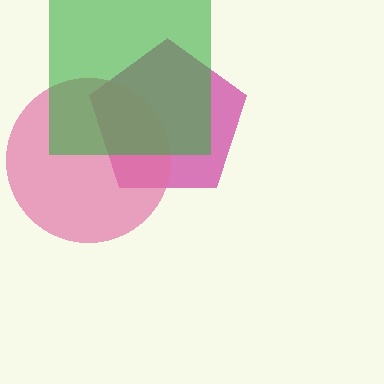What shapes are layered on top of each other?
The layered shapes are: a magenta pentagon, a pink circle, a green square.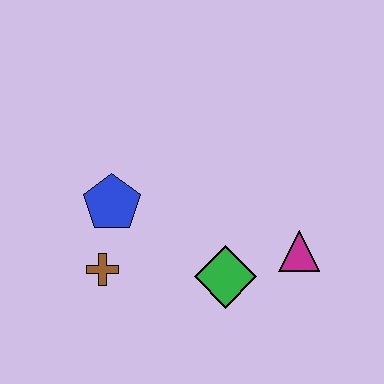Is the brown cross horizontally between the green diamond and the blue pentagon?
No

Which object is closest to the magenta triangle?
The green diamond is closest to the magenta triangle.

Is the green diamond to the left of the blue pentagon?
No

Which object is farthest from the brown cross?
The magenta triangle is farthest from the brown cross.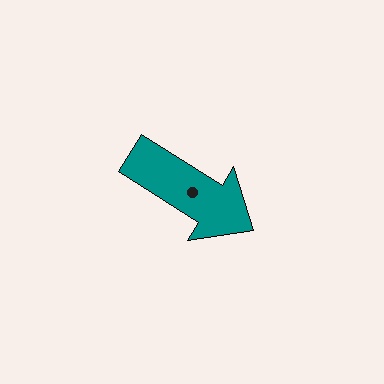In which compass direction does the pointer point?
Southeast.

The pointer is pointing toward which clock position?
Roughly 4 o'clock.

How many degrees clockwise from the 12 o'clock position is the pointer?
Approximately 122 degrees.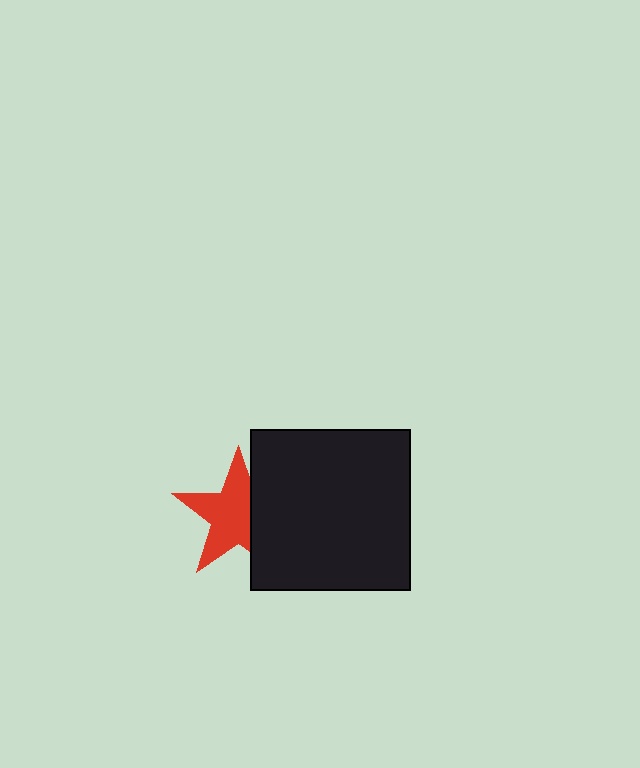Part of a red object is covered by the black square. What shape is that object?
It is a star.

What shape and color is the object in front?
The object in front is a black square.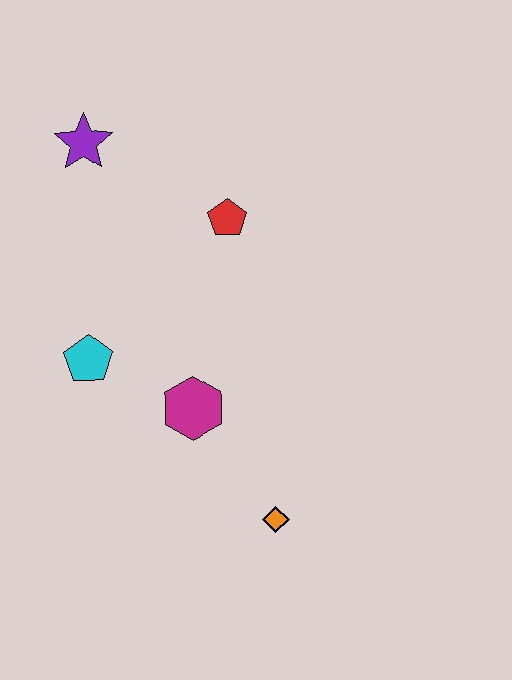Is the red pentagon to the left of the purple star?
No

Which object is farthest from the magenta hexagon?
The purple star is farthest from the magenta hexagon.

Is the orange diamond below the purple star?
Yes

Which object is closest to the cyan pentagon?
The magenta hexagon is closest to the cyan pentagon.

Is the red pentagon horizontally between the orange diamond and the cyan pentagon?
Yes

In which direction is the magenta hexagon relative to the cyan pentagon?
The magenta hexagon is to the right of the cyan pentagon.